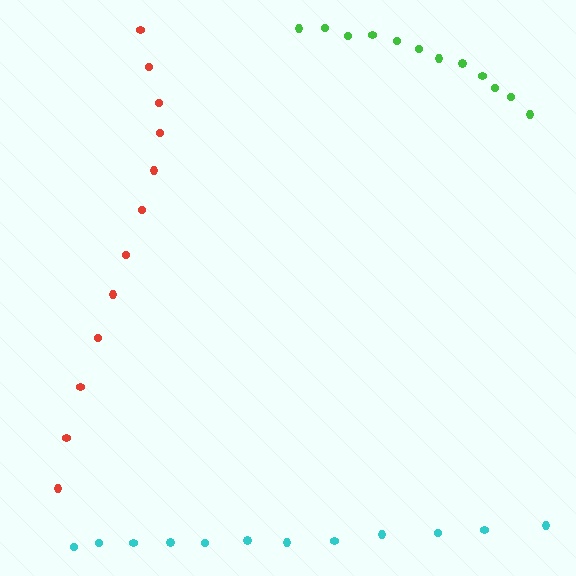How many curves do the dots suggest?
There are 3 distinct paths.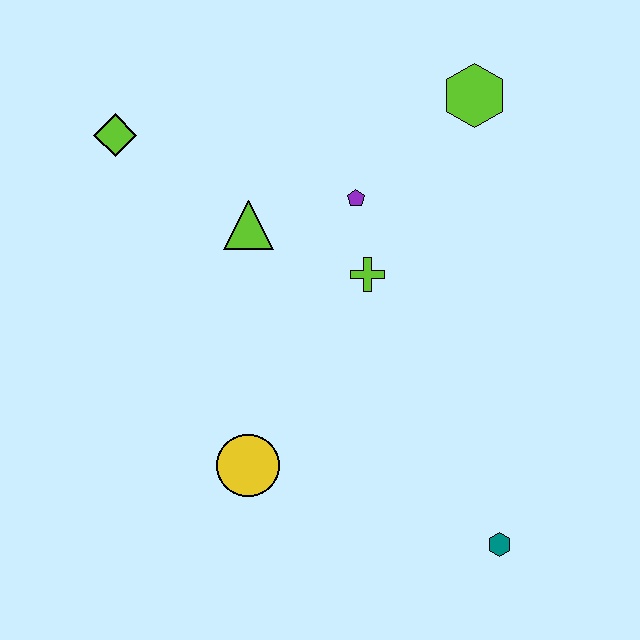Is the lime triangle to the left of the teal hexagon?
Yes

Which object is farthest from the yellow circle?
The lime hexagon is farthest from the yellow circle.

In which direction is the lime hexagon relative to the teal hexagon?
The lime hexagon is above the teal hexagon.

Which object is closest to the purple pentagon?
The lime cross is closest to the purple pentagon.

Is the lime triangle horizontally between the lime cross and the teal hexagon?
No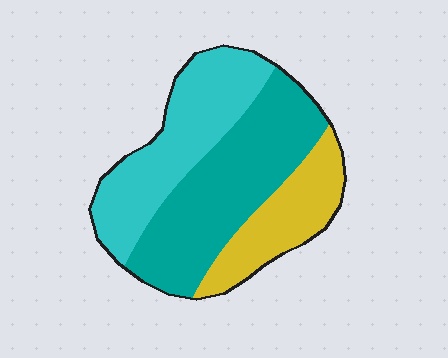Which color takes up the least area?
Yellow, at roughly 20%.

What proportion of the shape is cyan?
Cyan takes up between a third and a half of the shape.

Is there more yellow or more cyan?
Cyan.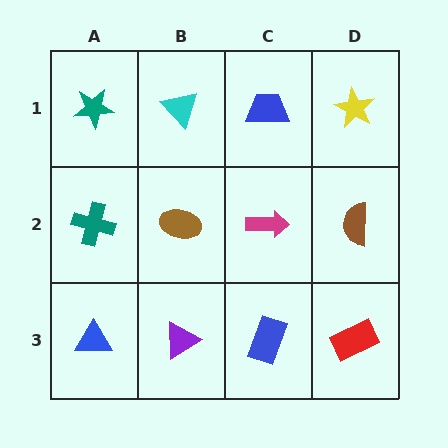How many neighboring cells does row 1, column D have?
2.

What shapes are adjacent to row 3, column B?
A brown ellipse (row 2, column B), a blue triangle (row 3, column A), a blue rectangle (row 3, column C).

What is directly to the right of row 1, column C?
A yellow star.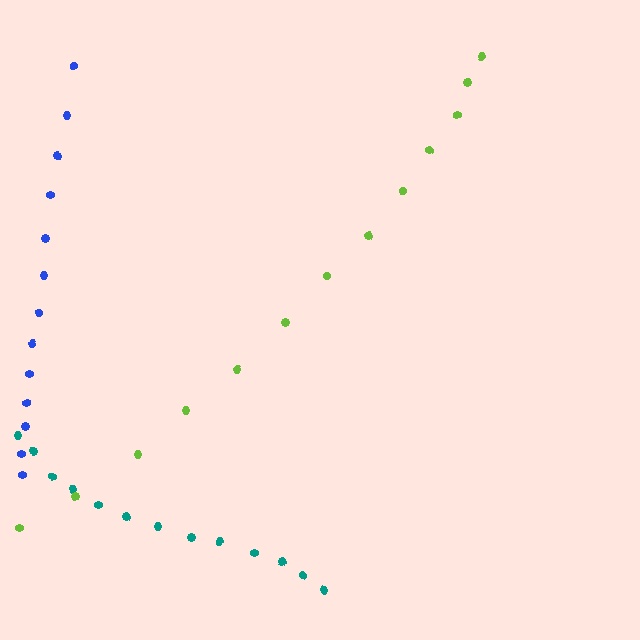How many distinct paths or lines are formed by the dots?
There are 3 distinct paths.